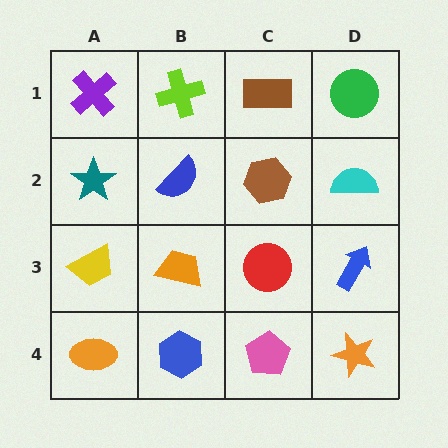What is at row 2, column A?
A teal star.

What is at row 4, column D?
An orange star.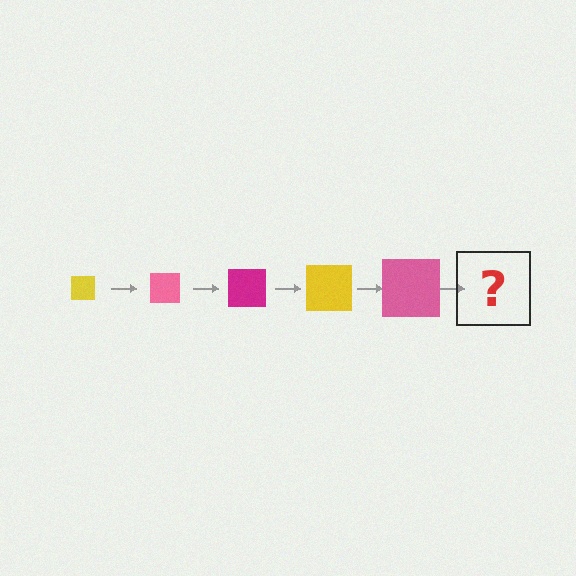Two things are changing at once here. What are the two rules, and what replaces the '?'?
The two rules are that the square grows larger each step and the color cycles through yellow, pink, and magenta. The '?' should be a magenta square, larger than the previous one.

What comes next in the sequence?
The next element should be a magenta square, larger than the previous one.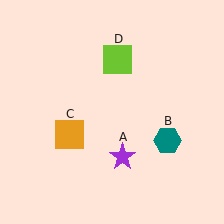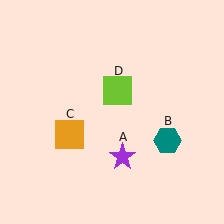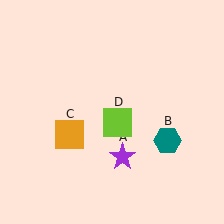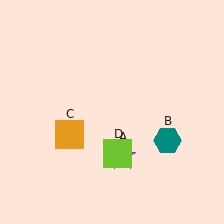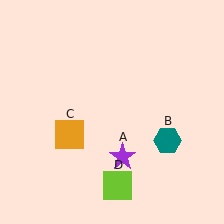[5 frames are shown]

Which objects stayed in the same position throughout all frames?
Purple star (object A) and teal hexagon (object B) and orange square (object C) remained stationary.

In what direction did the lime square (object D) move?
The lime square (object D) moved down.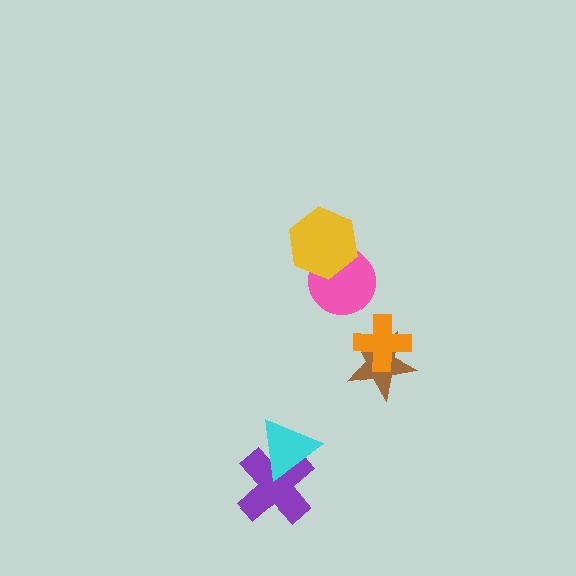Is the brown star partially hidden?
Yes, it is partially covered by another shape.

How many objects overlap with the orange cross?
1 object overlaps with the orange cross.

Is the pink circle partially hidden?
Yes, it is partially covered by another shape.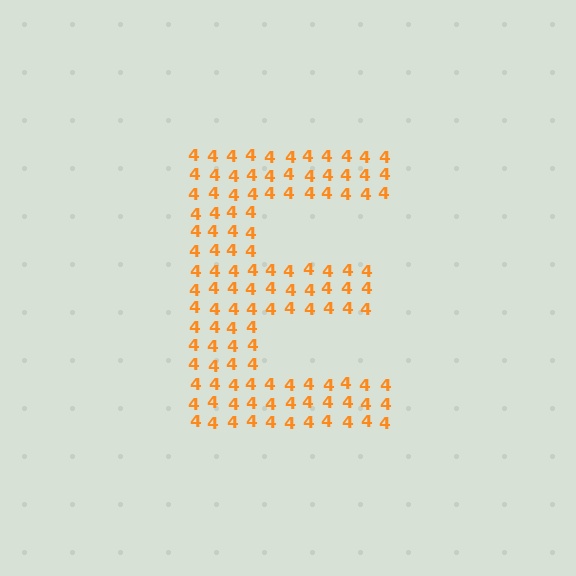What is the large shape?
The large shape is the letter E.